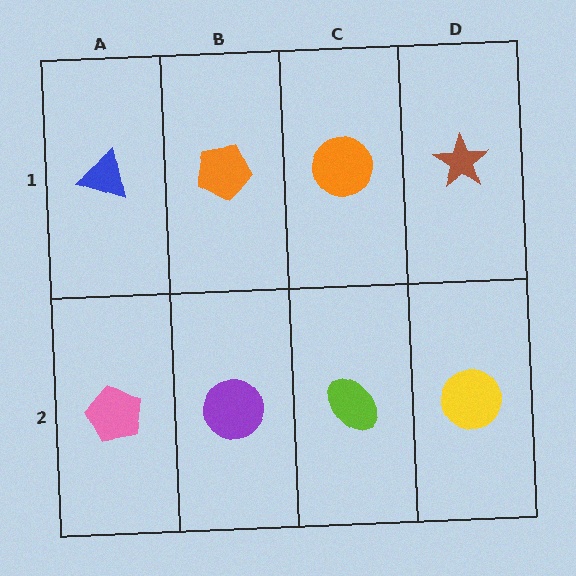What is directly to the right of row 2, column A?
A purple circle.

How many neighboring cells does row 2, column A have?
2.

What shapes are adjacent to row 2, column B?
An orange pentagon (row 1, column B), a pink pentagon (row 2, column A), a lime ellipse (row 2, column C).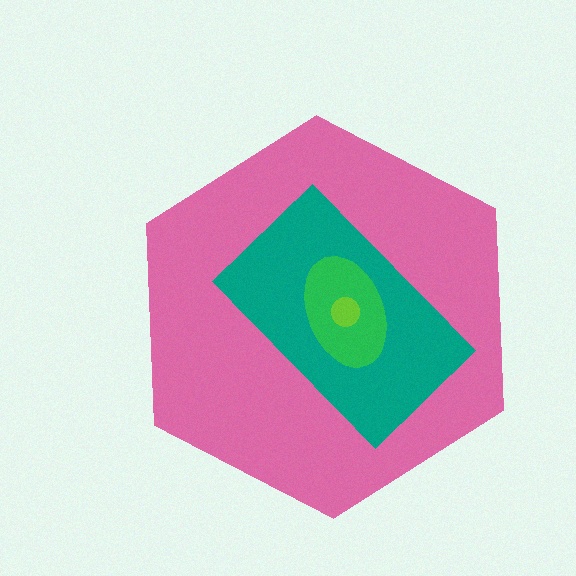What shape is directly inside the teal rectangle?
The green ellipse.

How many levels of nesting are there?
4.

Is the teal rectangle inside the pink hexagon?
Yes.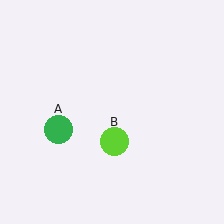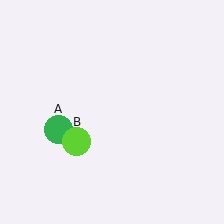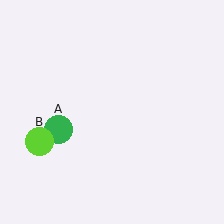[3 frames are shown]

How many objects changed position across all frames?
1 object changed position: lime circle (object B).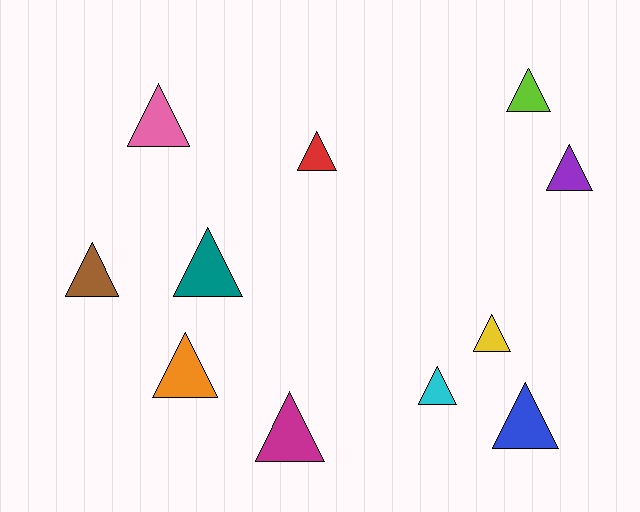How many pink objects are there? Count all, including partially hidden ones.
There is 1 pink object.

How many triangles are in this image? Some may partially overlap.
There are 11 triangles.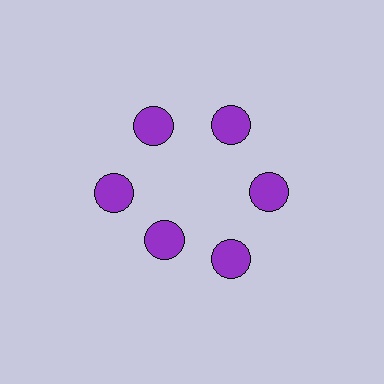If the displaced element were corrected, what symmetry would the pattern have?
It would have 6-fold rotational symmetry — the pattern would map onto itself every 60 degrees.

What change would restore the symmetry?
The symmetry would be restored by moving it outward, back onto the ring so that all 6 circles sit at equal angles and equal distance from the center.